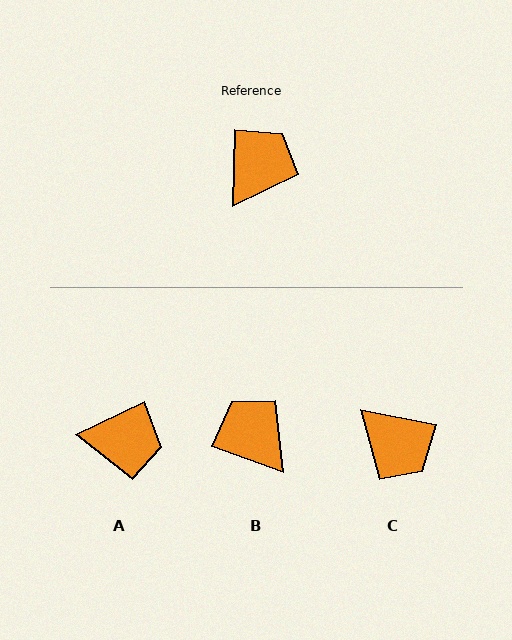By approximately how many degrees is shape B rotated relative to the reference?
Approximately 71 degrees counter-clockwise.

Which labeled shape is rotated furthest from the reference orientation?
C, about 100 degrees away.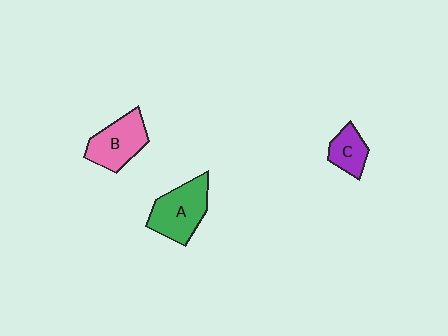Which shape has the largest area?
Shape A (green).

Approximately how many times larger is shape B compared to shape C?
Approximately 1.6 times.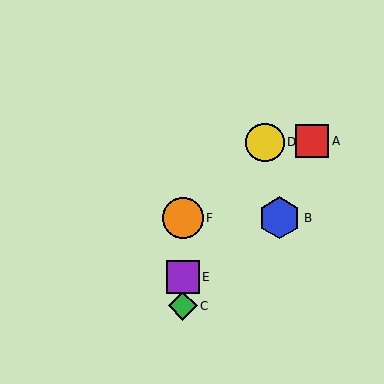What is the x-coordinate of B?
Object B is at x≈280.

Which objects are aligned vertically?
Objects C, E, F are aligned vertically.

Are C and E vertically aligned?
Yes, both are at x≈183.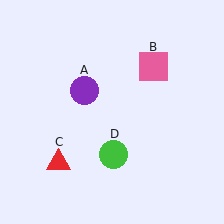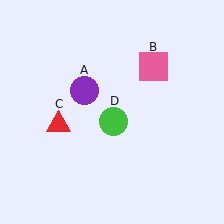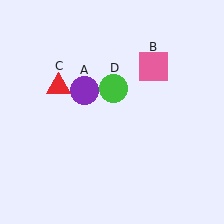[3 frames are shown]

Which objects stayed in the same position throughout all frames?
Purple circle (object A) and pink square (object B) remained stationary.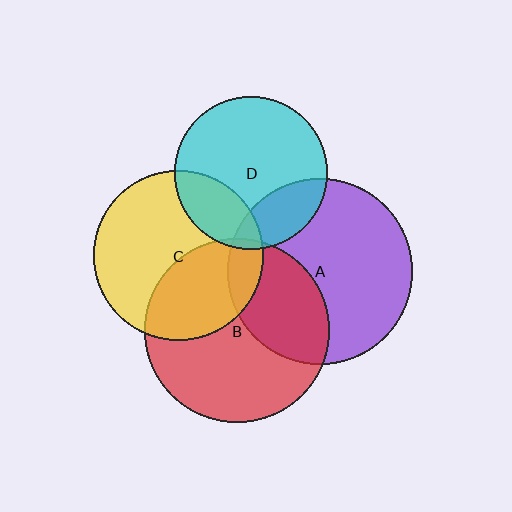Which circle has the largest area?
Circle A (purple).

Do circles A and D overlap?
Yes.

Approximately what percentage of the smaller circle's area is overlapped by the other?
Approximately 20%.